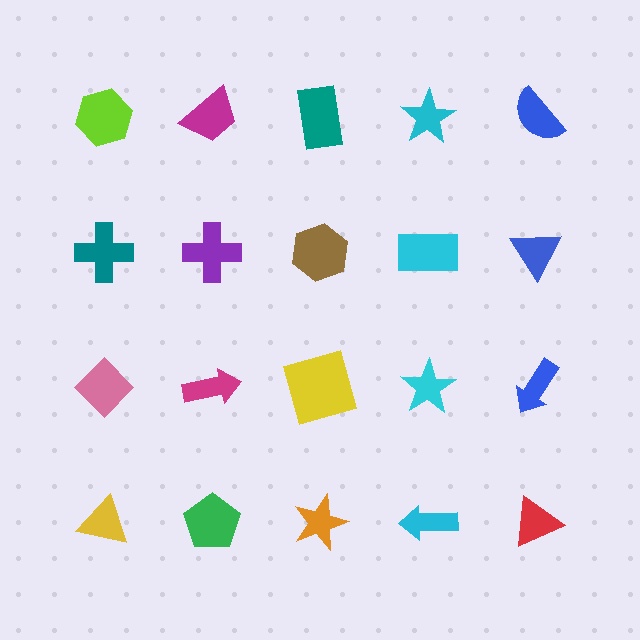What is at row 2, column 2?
A purple cross.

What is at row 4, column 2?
A green pentagon.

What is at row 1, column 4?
A cyan star.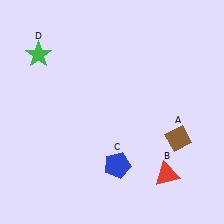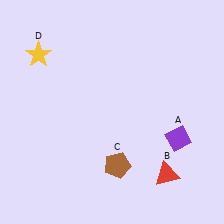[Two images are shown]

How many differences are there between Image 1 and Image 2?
There are 3 differences between the two images.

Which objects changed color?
A changed from brown to purple. C changed from blue to brown. D changed from green to yellow.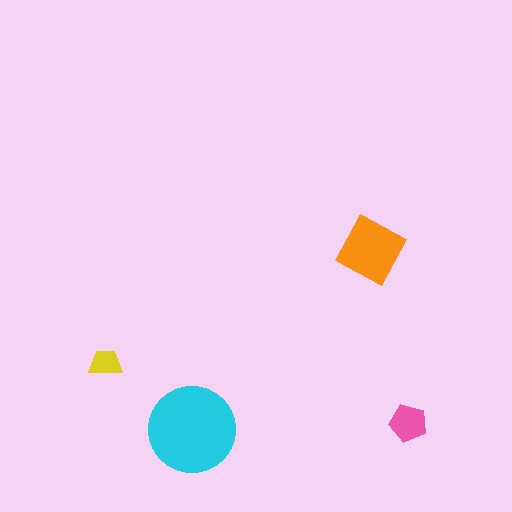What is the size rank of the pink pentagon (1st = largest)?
3rd.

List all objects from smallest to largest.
The yellow trapezoid, the pink pentagon, the orange diamond, the cyan circle.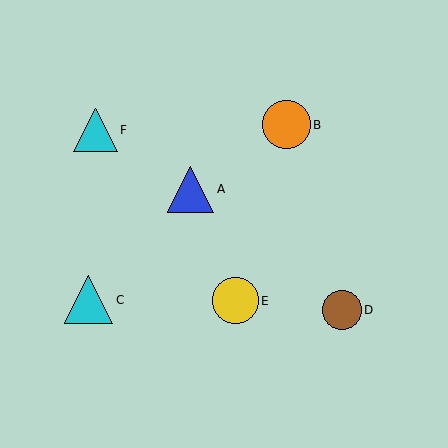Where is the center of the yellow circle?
The center of the yellow circle is at (235, 301).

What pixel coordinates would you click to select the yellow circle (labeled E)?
Click at (235, 301) to select the yellow circle E.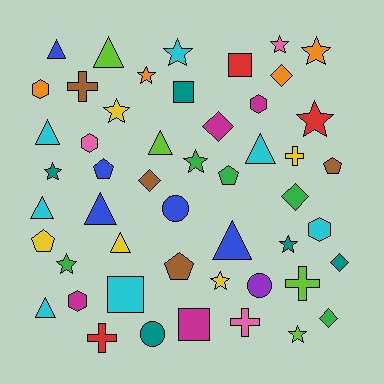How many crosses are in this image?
There are 5 crosses.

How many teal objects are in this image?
There are 5 teal objects.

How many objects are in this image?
There are 50 objects.